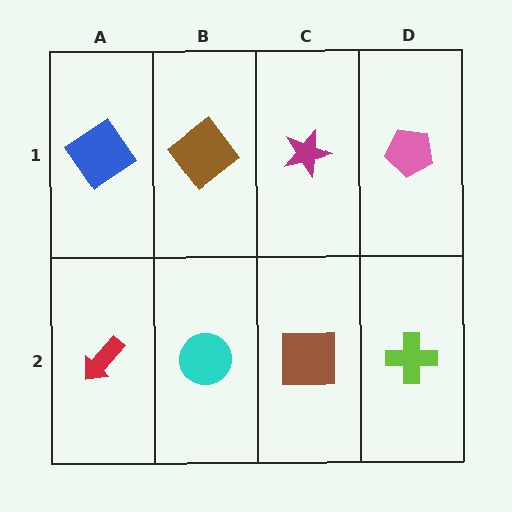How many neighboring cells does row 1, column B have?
3.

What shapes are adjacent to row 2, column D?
A pink pentagon (row 1, column D), a brown square (row 2, column C).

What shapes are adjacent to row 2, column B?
A brown diamond (row 1, column B), a red arrow (row 2, column A), a brown square (row 2, column C).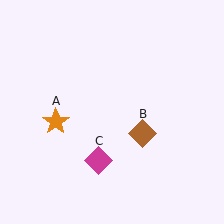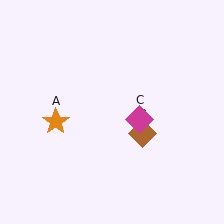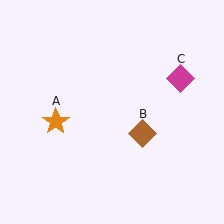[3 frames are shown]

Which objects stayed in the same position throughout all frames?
Orange star (object A) and brown diamond (object B) remained stationary.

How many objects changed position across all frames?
1 object changed position: magenta diamond (object C).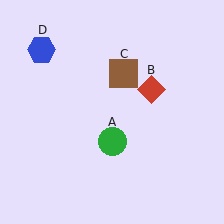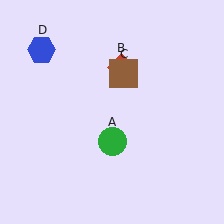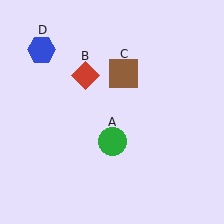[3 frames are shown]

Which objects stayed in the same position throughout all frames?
Green circle (object A) and brown square (object C) and blue hexagon (object D) remained stationary.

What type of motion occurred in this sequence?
The red diamond (object B) rotated counterclockwise around the center of the scene.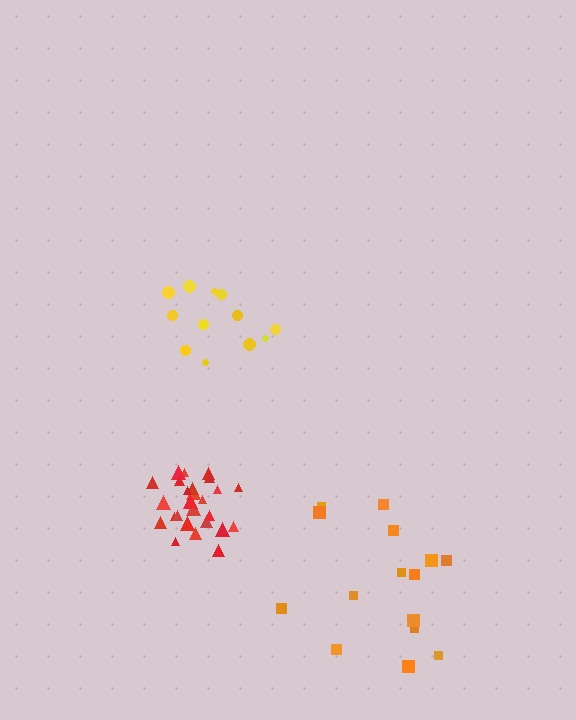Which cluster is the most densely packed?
Red.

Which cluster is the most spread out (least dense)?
Orange.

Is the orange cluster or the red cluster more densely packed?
Red.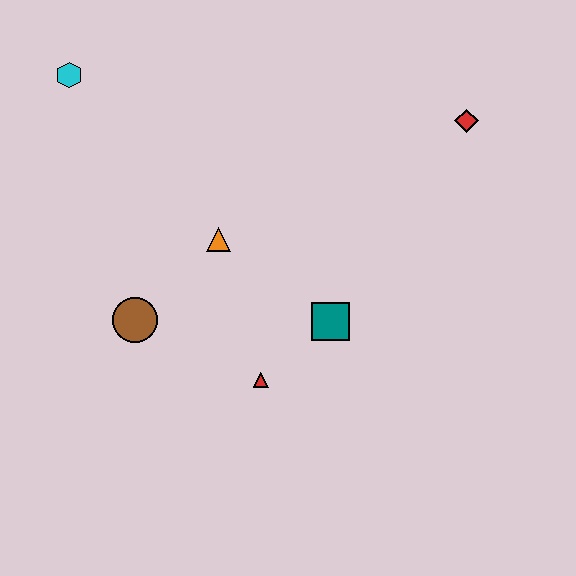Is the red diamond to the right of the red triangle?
Yes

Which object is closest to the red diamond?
The teal square is closest to the red diamond.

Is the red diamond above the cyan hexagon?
No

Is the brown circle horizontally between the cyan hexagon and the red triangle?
Yes